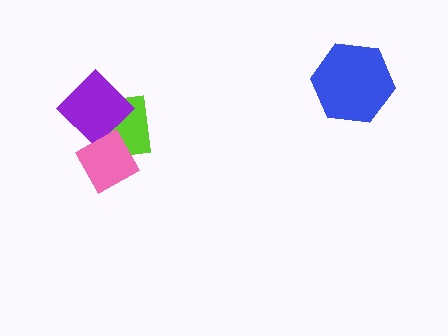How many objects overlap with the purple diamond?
2 objects overlap with the purple diamond.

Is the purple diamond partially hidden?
Yes, it is partially covered by another shape.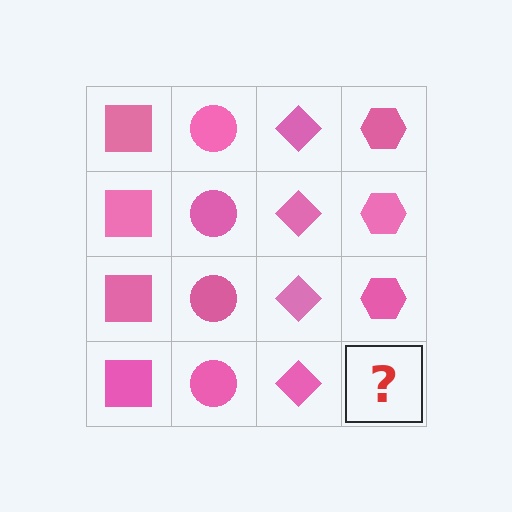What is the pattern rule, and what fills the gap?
The rule is that each column has a consistent shape. The gap should be filled with a pink hexagon.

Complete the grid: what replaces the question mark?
The question mark should be replaced with a pink hexagon.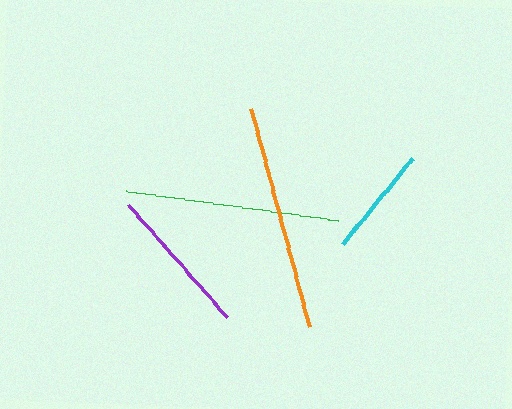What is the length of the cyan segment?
The cyan segment is approximately 110 pixels long.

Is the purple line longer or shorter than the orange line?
The orange line is longer than the purple line.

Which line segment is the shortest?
The cyan line is the shortest at approximately 110 pixels.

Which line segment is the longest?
The orange line is the longest at approximately 226 pixels.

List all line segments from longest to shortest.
From longest to shortest: orange, green, purple, cyan.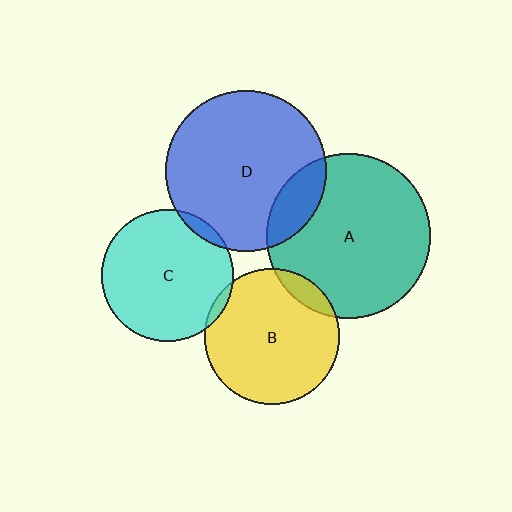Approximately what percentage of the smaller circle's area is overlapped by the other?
Approximately 5%.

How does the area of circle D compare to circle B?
Approximately 1.4 times.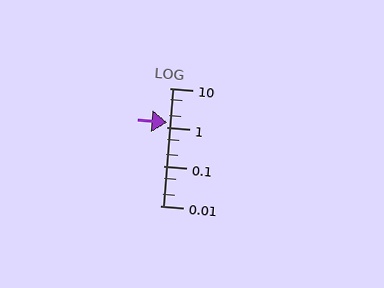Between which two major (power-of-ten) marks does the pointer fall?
The pointer is between 1 and 10.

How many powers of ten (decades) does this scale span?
The scale spans 3 decades, from 0.01 to 10.